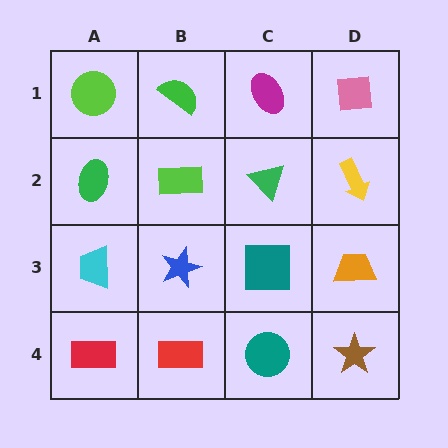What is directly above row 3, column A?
A green ellipse.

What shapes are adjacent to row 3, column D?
A yellow arrow (row 2, column D), a brown star (row 4, column D), a teal square (row 3, column C).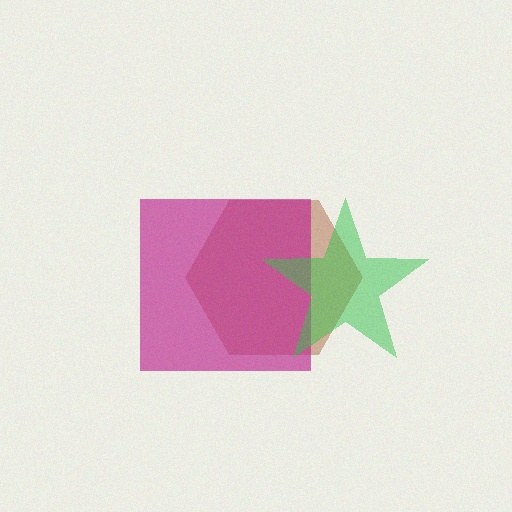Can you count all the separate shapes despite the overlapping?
Yes, there are 3 separate shapes.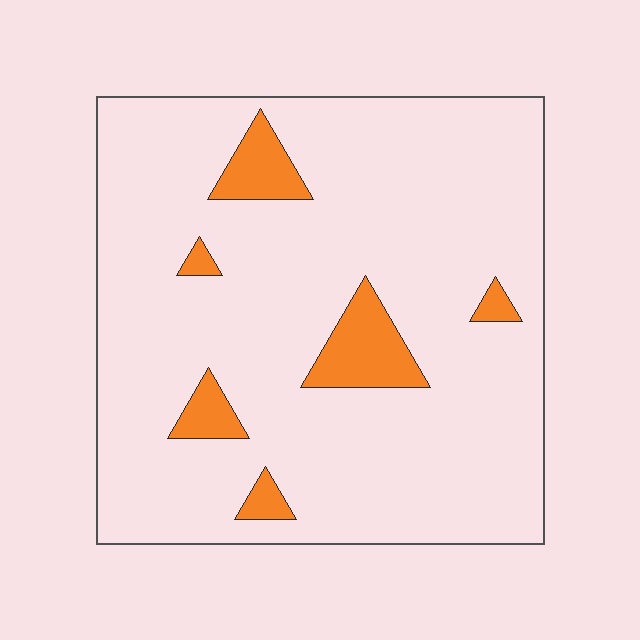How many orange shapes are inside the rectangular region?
6.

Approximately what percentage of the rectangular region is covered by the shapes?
Approximately 10%.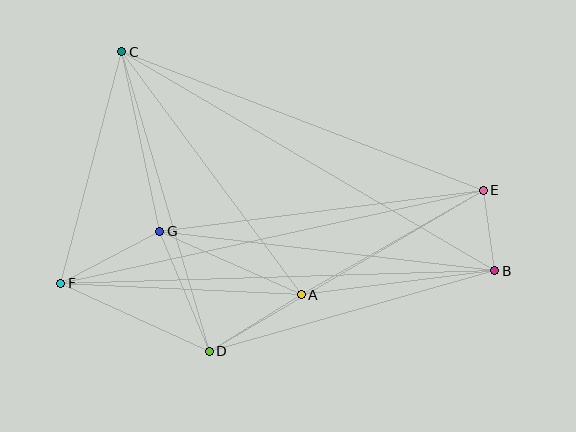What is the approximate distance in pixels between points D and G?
The distance between D and G is approximately 130 pixels.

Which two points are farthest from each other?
Points B and F are farthest from each other.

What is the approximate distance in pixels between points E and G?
The distance between E and G is approximately 326 pixels.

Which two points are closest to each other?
Points B and E are closest to each other.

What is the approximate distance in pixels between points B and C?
The distance between B and C is approximately 433 pixels.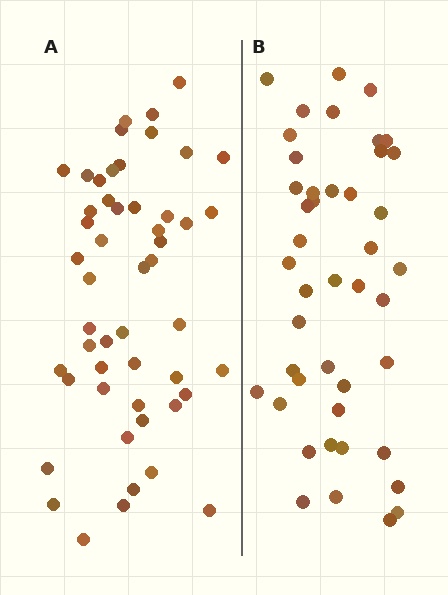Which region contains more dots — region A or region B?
Region A (the left region) has more dots.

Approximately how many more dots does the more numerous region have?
Region A has roughly 8 or so more dots than region B.